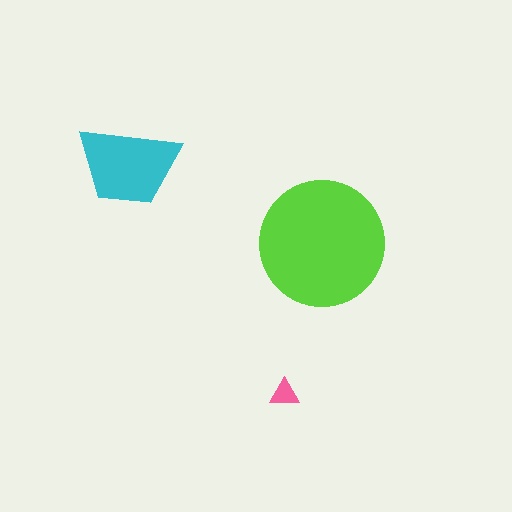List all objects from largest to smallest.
The lime circle, the cyan trapezoid, the pink triangle.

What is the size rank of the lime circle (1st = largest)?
1st.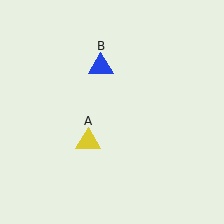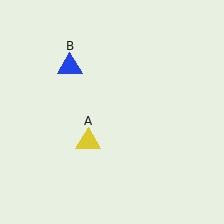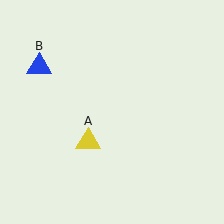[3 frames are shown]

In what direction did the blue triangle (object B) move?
The blue triangle (object B) moved left.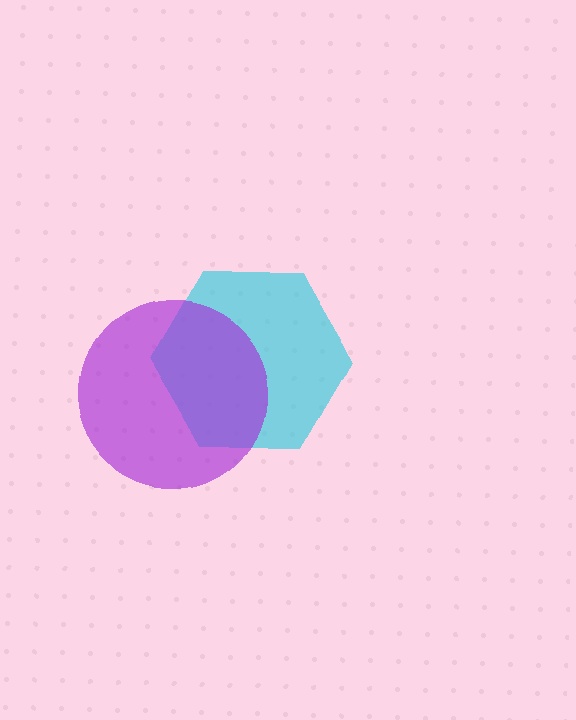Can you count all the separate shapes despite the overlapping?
Yes, there are 2 separate shapes.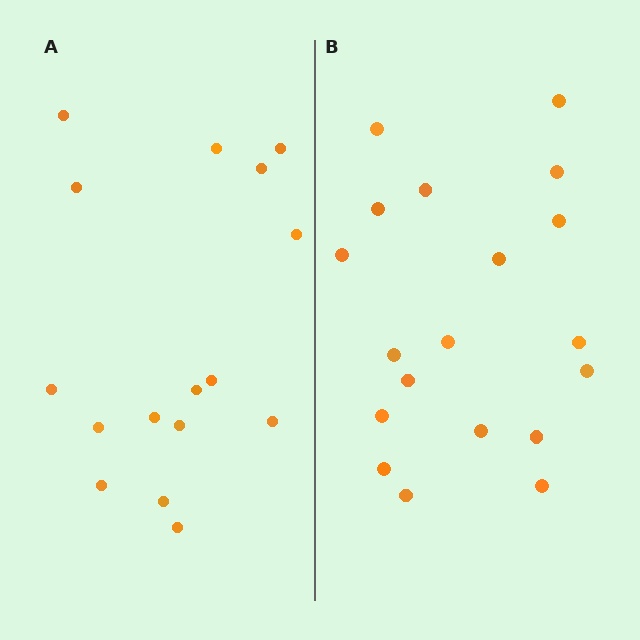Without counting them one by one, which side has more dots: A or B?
Region B (the right region) has more dots.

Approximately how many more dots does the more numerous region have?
Region B has just a few more — roughly 2 or 3 more dots than region A.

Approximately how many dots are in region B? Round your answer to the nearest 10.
About 20 dots. (The exact count is 19, which rounds to 20.)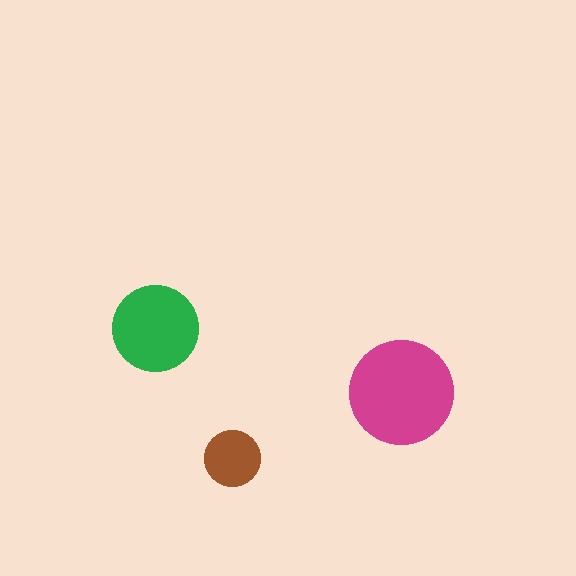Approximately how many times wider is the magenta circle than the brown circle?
About 2 times wider.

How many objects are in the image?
There are 3 objects in the image.